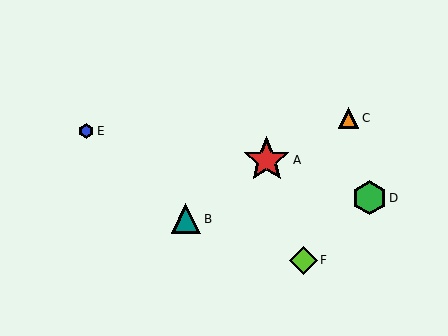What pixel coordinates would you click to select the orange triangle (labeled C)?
Click at (348, 118) to select the orange triangle C.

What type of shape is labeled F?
Shape F is a lime diamond.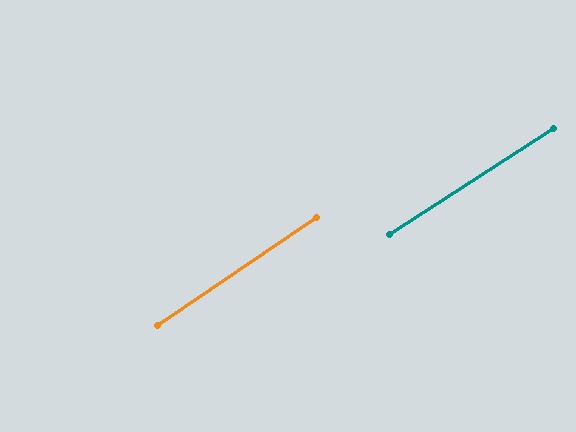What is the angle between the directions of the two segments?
Approximately 1 degree.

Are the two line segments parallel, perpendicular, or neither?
Parallel — their directions differ by only 1.4°.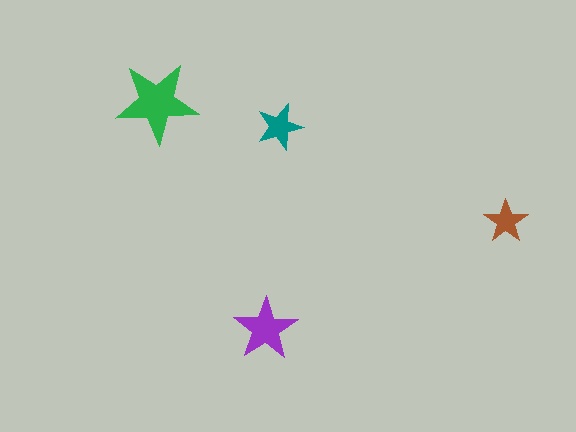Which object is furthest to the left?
The green star is leftmost.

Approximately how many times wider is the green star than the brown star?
About 2 times wider.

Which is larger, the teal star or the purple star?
The purple one.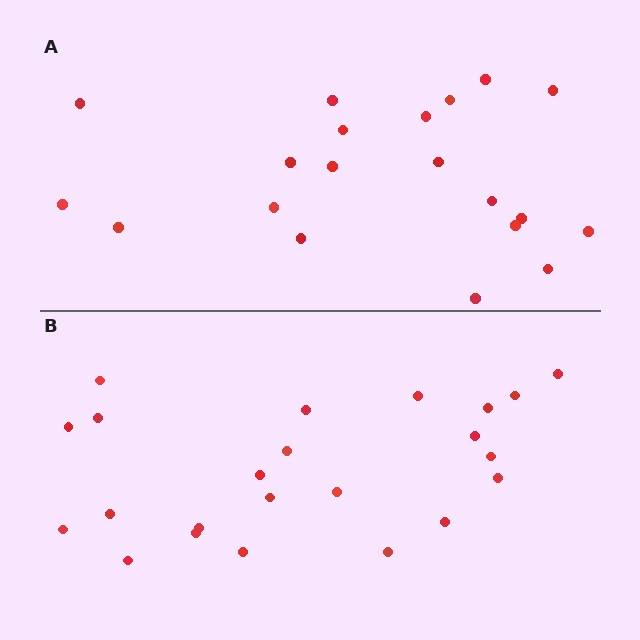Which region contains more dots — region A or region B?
Region B (the bottom region) has more dots.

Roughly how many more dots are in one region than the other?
Region B has just a few more — roughly 2 or 3 more dots than region A.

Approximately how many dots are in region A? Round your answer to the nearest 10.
About 20 dots.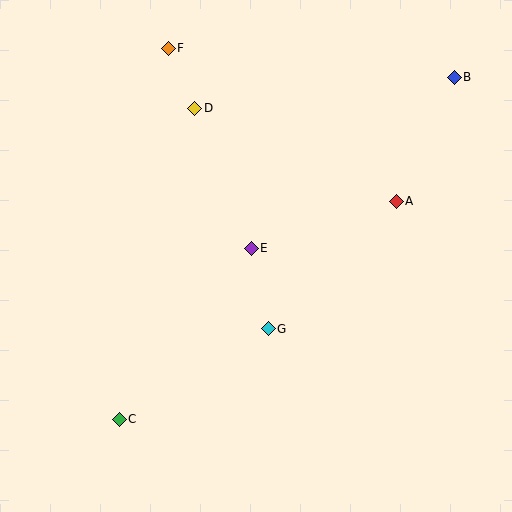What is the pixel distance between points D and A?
The distance between D and A is 222 pixels.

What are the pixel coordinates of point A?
Point A is at (396, 201).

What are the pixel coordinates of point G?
Point G is at (268, 329).